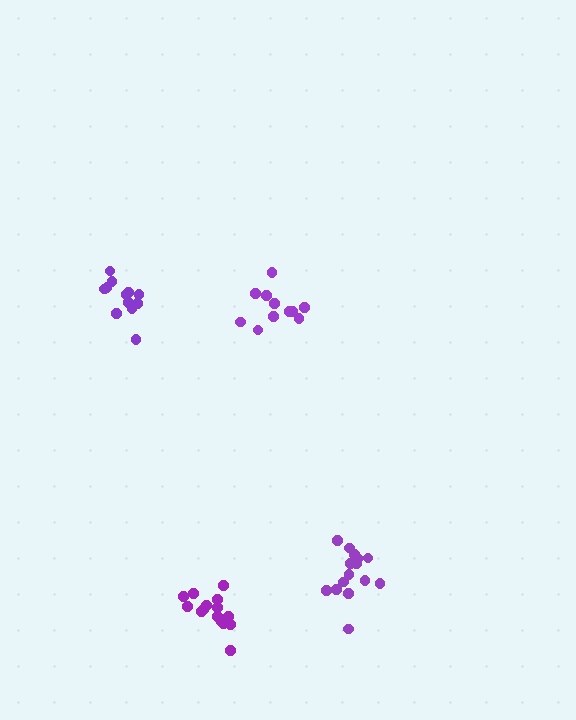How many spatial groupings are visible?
There are 4 spatial groupings.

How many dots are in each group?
Group 1: 15 dots, Group 2: 12 dots, Group 3: 11 dots, Group 4: 15 dots (53 total).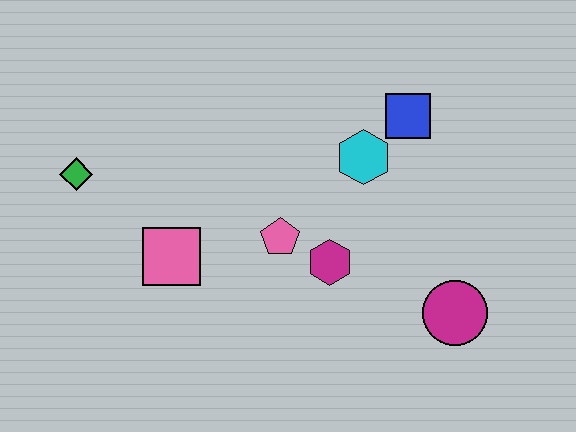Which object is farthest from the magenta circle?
The green diamond is farthest from the magenta circle.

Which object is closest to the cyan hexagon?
The blue square is closest to the cyan hexagon.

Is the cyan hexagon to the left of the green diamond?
No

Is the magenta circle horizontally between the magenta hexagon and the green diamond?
No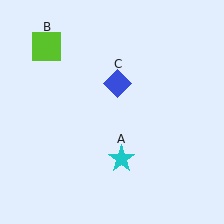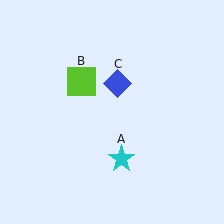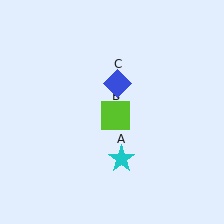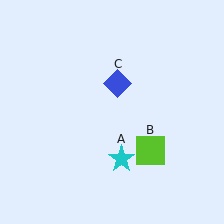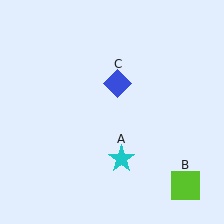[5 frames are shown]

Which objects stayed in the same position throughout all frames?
Cyan star (object A) and blue diamond (object C) remained stationary.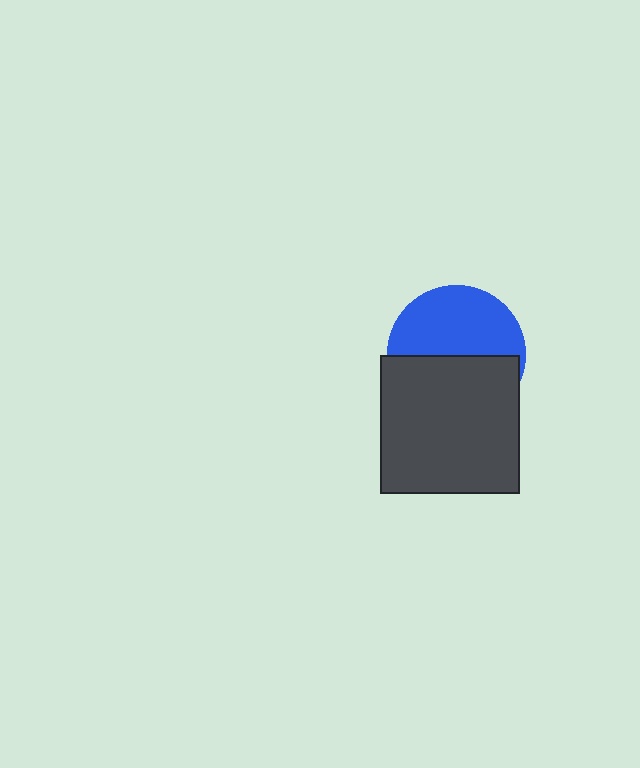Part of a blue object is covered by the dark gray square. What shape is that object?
It is a circle.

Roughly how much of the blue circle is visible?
About half of it is visible (roughly 52%).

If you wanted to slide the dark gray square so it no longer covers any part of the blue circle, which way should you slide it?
Slide it down — that is the most direct way to separate the two shapes.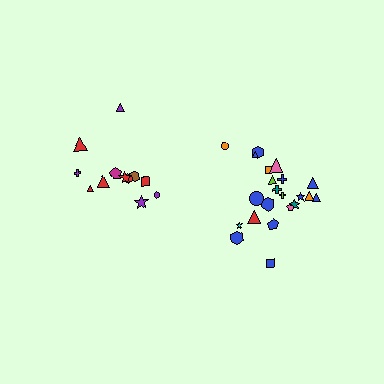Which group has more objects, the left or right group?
The right group.